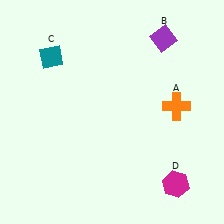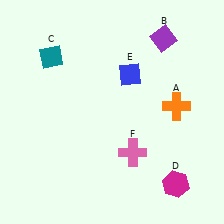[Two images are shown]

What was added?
A blue diamond (E), a pink cross (F) were added in Image 2.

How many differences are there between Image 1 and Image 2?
There are 2 differences between the two images.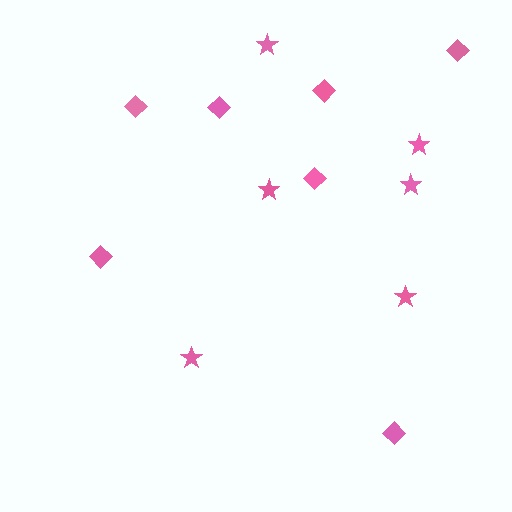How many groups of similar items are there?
There are 2 groups: one group of stars (6) and one group of diamonds (7).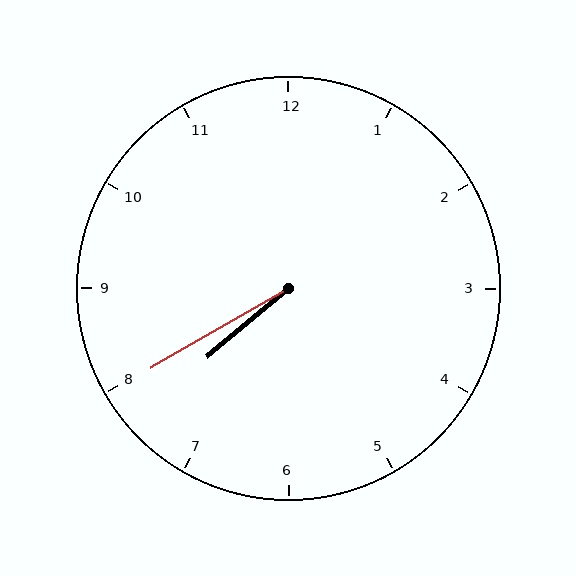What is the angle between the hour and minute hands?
Approximately 10 degrees.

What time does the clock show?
7:40.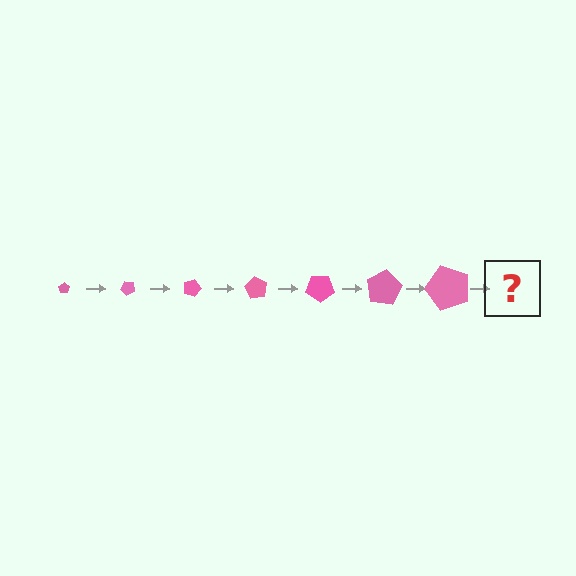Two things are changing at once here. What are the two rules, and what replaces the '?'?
The two rules are that the pentagon grows larger each step and it rotates 45 degrees each step. The '?' should be a pentagon, larger than the previous one and rotated 315 degrees from the start.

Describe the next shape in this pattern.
It should be a pentagon, larger than the previous one and rotated 315 degrees from the start.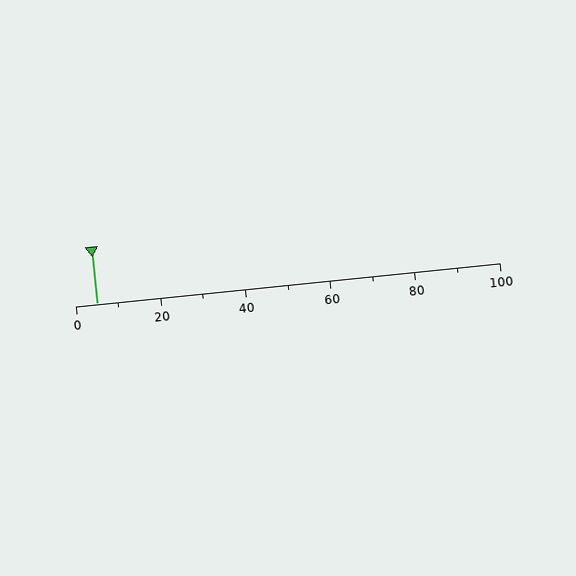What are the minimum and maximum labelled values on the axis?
The axis runs from 0 to 100.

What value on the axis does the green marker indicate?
The marker indicates approximately 5.